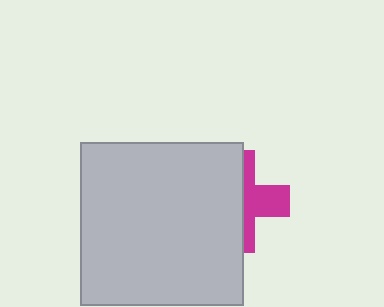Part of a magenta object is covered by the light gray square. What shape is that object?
It is a cross.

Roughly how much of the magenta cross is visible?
A small part of it is visible (roughly 42%).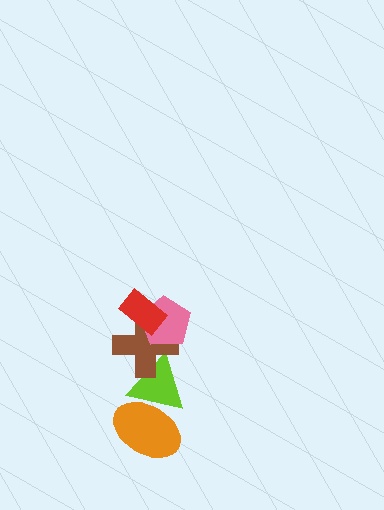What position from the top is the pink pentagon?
The pink pentagon is 2nd from the top.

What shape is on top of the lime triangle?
The brown cross is on top of the lime triangle.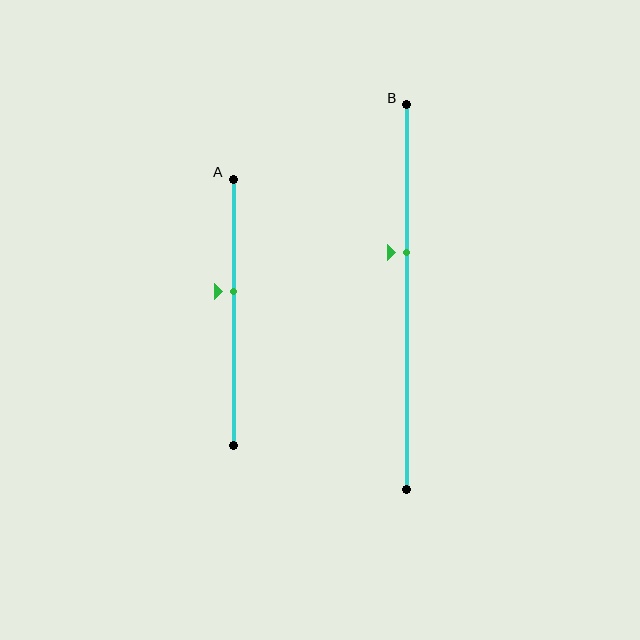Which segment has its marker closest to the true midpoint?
Segment A has its marker closest to the true midpoint.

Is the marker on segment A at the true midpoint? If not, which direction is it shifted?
No, the marker on segment A is shifted upward by about 8% of the segment length.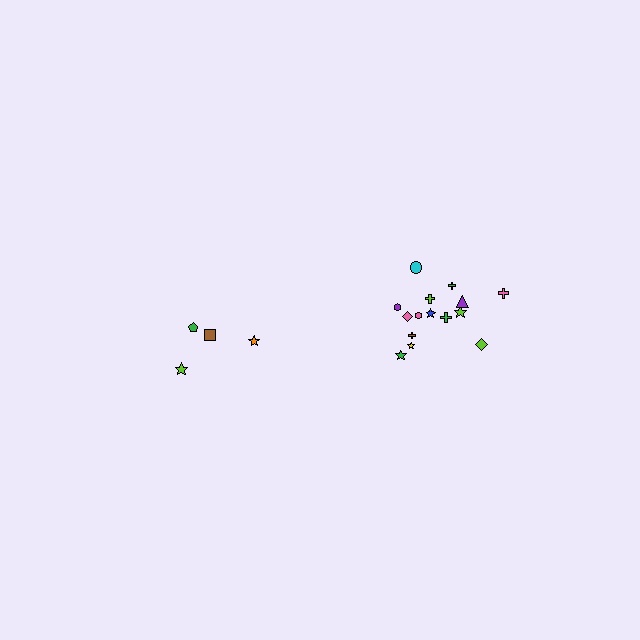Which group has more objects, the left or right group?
The right group.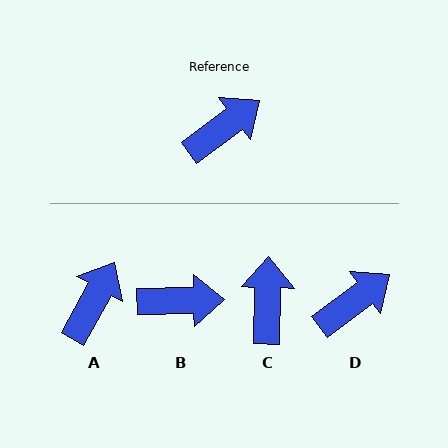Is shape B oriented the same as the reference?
No, it is off by about 36 degrees.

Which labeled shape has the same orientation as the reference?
D.